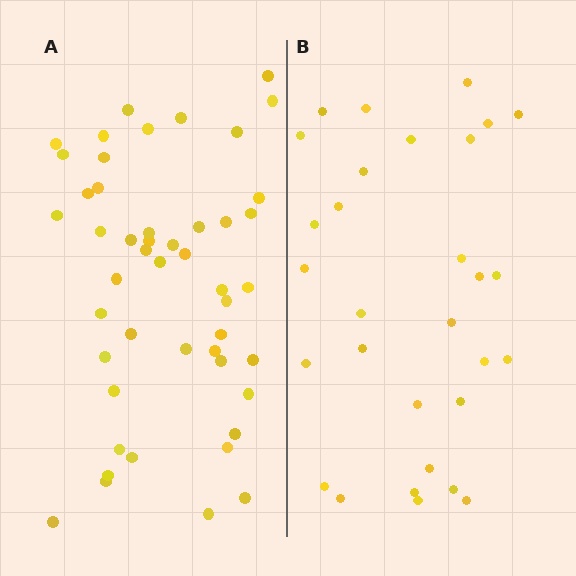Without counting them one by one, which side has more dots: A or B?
Region A (the left region) has more dots.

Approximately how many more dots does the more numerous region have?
Region A has approximately 20 more dots than region B.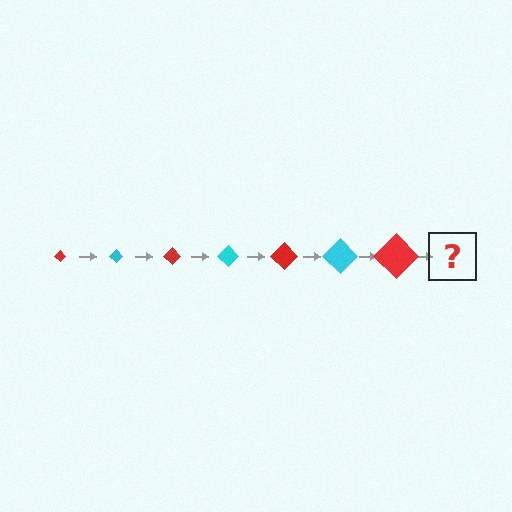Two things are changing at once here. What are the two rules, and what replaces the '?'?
The two rules are that the diamond grows larger each step and the color cycles through red and cyan. The '?' should be a cyan diamond, larger than the previous one.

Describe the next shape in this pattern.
It should be a cyan diamond, larger than the previous one.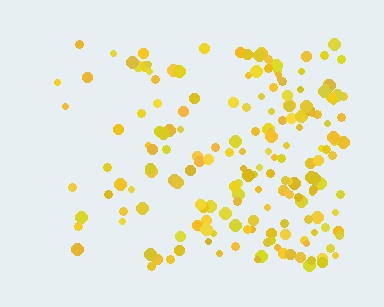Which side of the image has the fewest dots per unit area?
The left.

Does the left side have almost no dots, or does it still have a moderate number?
Still a moderate number, just noticeably fewer than the right.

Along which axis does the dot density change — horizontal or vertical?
Horizontal.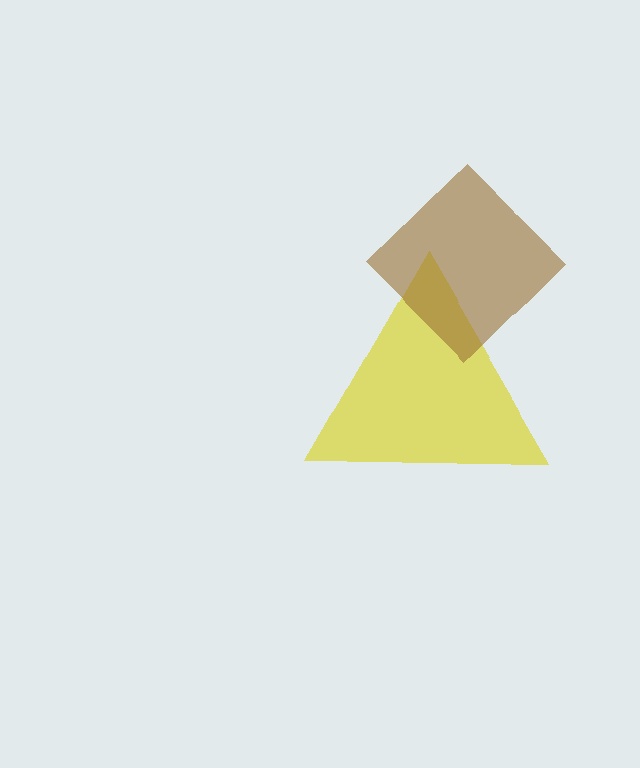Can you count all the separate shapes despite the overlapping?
Yes, there are 2 separate shapes.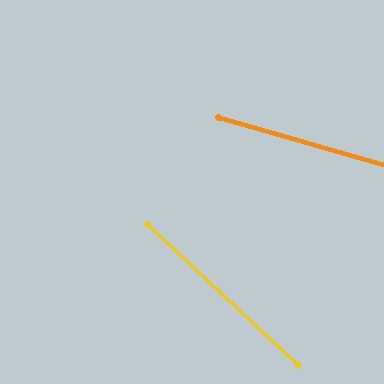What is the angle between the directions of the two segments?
Approximately 27 degrees.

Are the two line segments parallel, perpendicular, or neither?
Neither parallel nor perpendicular — they differ by about 27°.